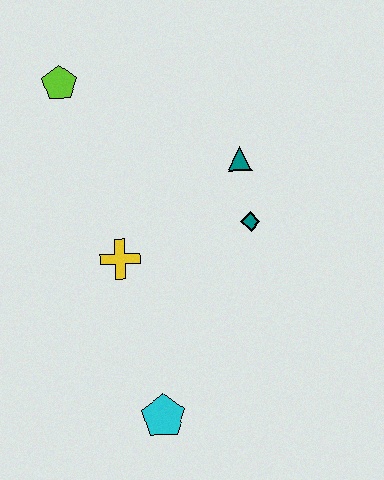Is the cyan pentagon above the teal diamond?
No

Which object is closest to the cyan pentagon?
The yellow cross is closest to the cyan pentagon.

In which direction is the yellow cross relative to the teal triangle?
The yellow cross is to the left of the teal triangle.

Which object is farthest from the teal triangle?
The cyan pentagon is farthest from the teal triangle.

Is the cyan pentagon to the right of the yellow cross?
Yes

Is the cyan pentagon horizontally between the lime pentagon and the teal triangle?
Yes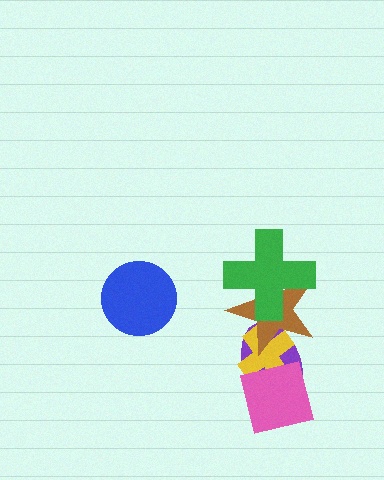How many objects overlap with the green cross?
1 object overlaps with the green cross.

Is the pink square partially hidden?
No, no other shape covers it.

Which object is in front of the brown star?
The green cross is in front of the brown star.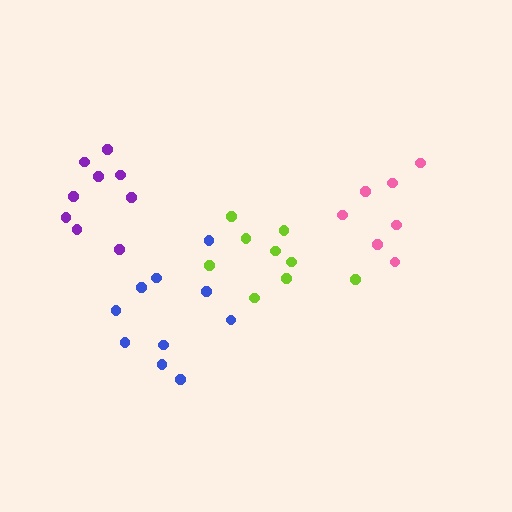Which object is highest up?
The purple cluster is topmost.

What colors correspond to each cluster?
The clusters are colored: blue, pink, lime, purple.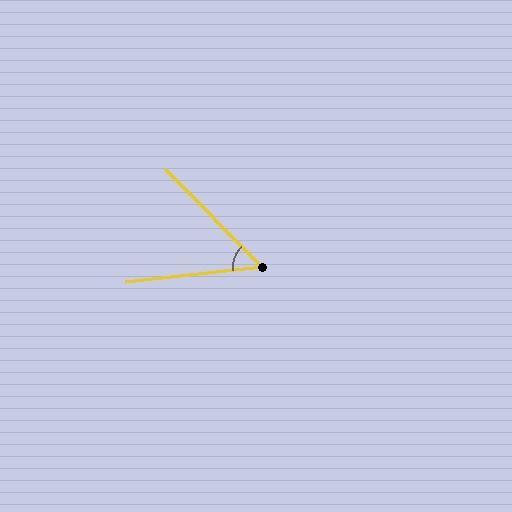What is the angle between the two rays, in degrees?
Approximately 52 degrees.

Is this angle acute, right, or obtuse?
It is acute.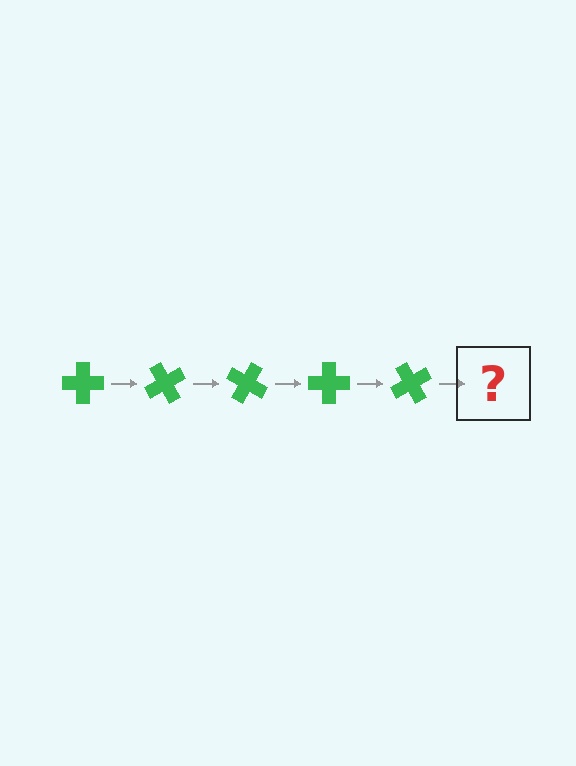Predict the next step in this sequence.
The next step is a green cross rotated 300 degrees.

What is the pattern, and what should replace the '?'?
The pattern is that the cross rotates 60 degrees each step. The '?' should be a green cross rotated 300 degrees.